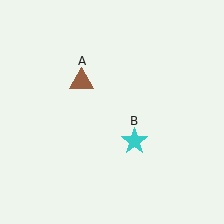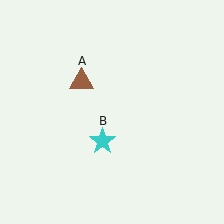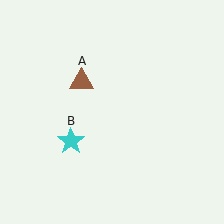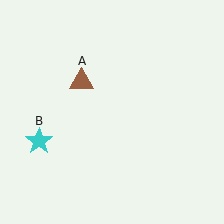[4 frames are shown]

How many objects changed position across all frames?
1 object changed position: cyan star (object B).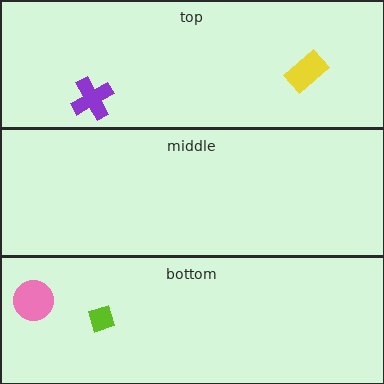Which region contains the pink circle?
The bottom region.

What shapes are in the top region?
The purple cross, the yellow rectangle.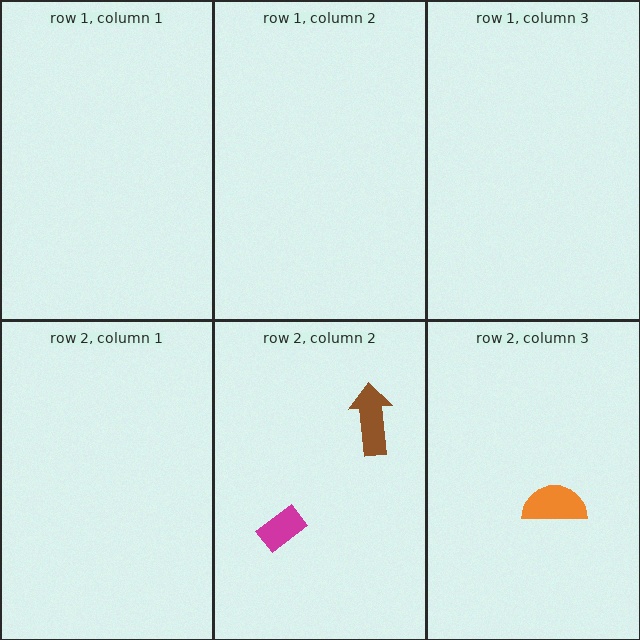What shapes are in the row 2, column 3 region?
The orange semicircle.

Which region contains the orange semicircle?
The row 2, column 3 region.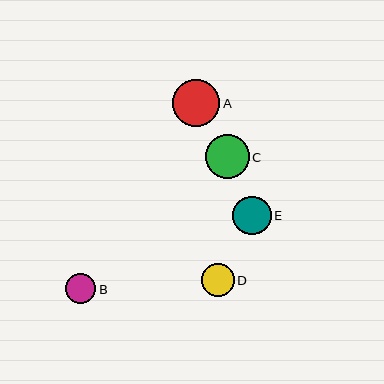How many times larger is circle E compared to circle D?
Circle E is approximately 1.2 times the size of circle D.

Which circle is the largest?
Circle A is the largest with a size of approximately 47 pixels.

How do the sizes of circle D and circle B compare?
Circle D and circle B are approximately the same size.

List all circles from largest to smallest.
From largest to smallest: A, C, E, D, B.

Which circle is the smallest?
Circle B is the smallest with a size of approximately 30 pixels.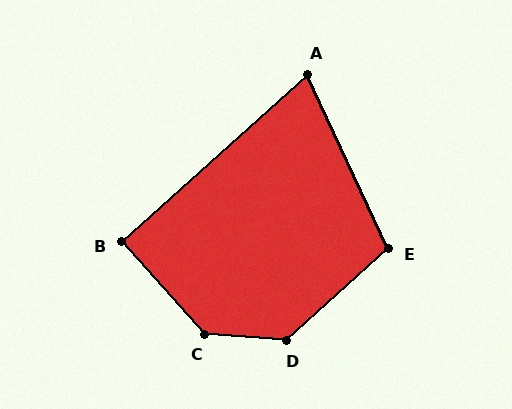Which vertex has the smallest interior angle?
A, at approximately 73 degrees.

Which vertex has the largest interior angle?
C, at approximately 136 degrees.